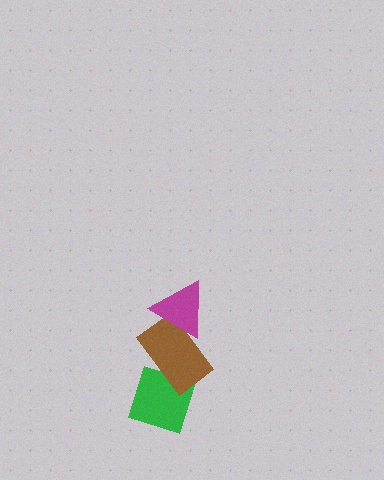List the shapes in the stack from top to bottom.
From top to bottom: the magenta triangle, the brown rectangle, the green diamond.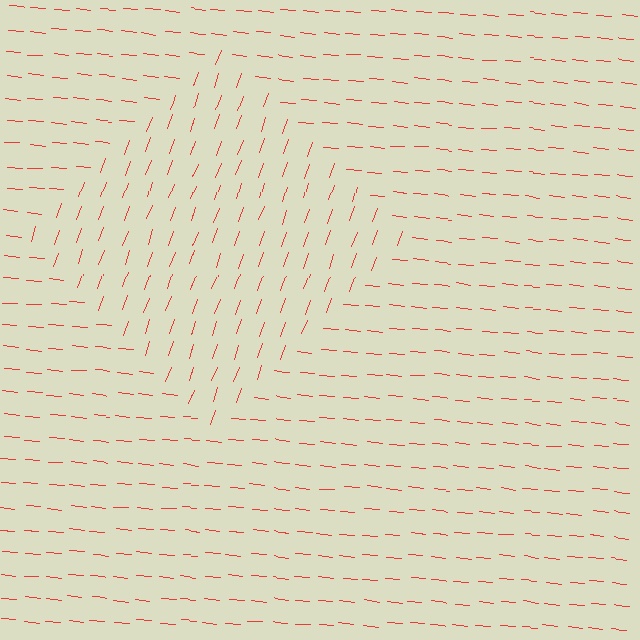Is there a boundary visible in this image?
Yes, there is a texture boundary formed by a change in line orientation.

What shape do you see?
I see a diamond.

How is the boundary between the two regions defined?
The boundary is defined purely by a change in line orientation (approximately 76 degrees difference). All lines are the same color and thickness.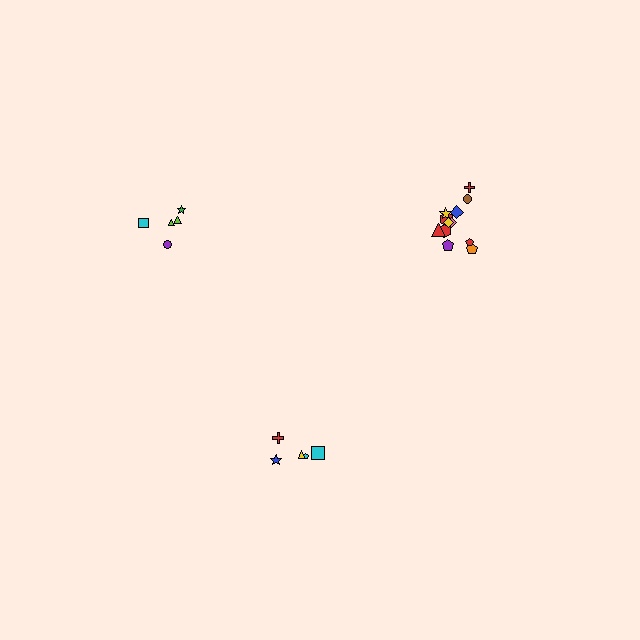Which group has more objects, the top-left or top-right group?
The top-right group.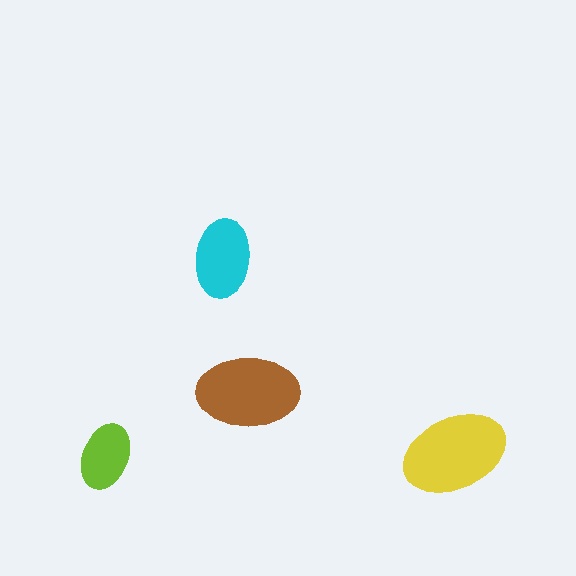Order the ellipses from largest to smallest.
the yellow one, the brown one, the cyan one, the lime one.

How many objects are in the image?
There are 4 objects in the image.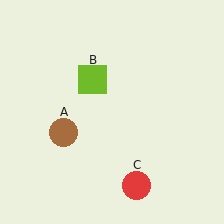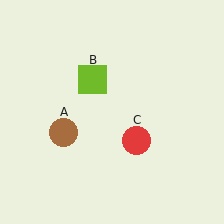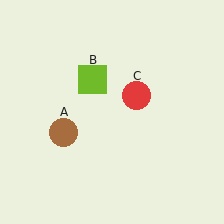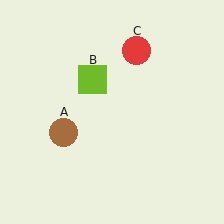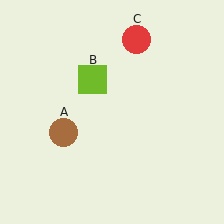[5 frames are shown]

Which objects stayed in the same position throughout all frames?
Brown circle (object A) and lime square (object B) remained stationary.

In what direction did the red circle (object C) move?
The red circle (object C) moved up.